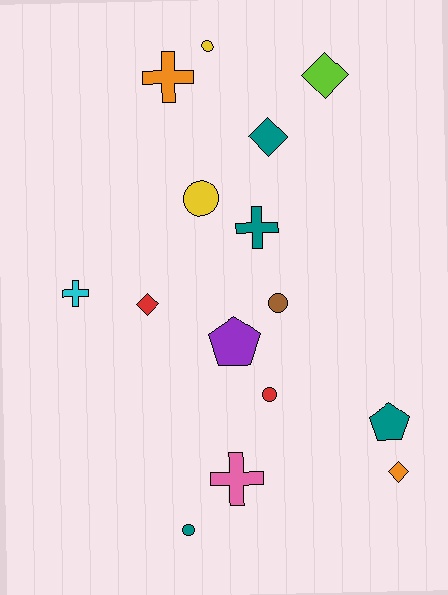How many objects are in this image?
There are 15 objects.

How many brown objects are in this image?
There is 1 brown object.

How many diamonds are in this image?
There are 4 diamonds.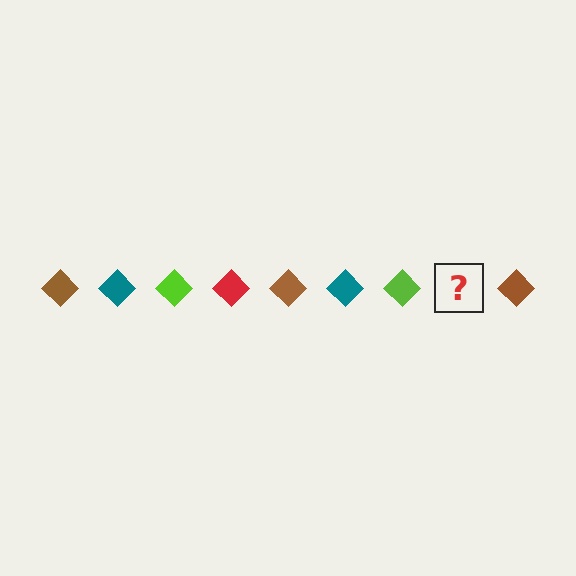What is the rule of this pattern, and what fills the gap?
The rule is that the pattern cycles through brown, teal, lime, red diamonds. The gap should be filled with a red diamond.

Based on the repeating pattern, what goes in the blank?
The blank should be a red diamond.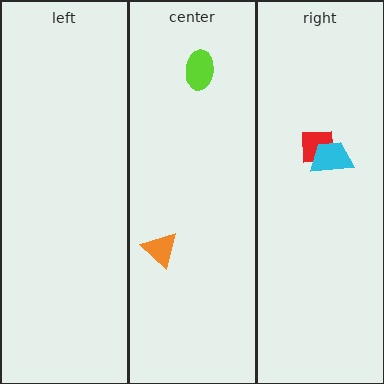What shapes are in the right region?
The red square, the cyan trapezoid.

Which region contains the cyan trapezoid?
The right region.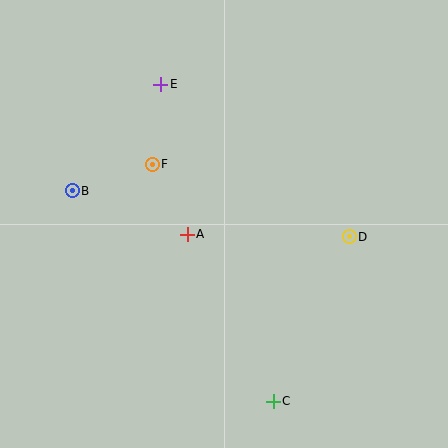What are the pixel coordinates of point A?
Point A is at (187, 234).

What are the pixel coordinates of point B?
Point B is at (72, 191).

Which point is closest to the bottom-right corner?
Point C is closest to the bottom-right corner.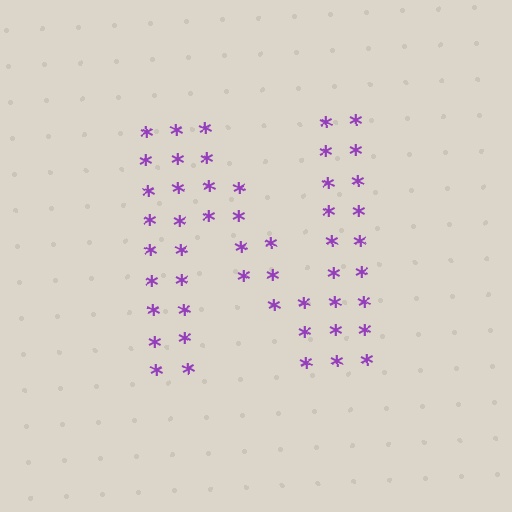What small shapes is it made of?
It is made of small asterisks.